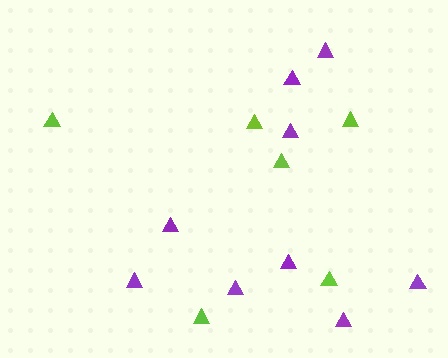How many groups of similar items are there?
There are 2 groups: one group of purple triangles (9) and one group of lime triangles (6).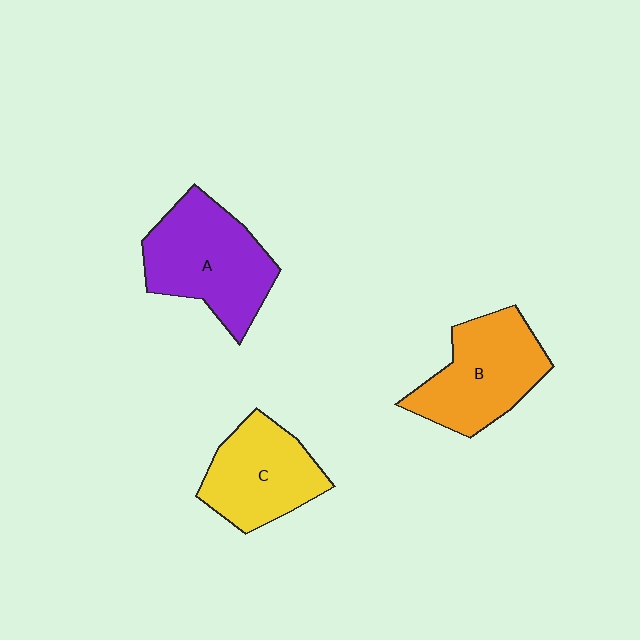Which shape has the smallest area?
Shape C (yellow).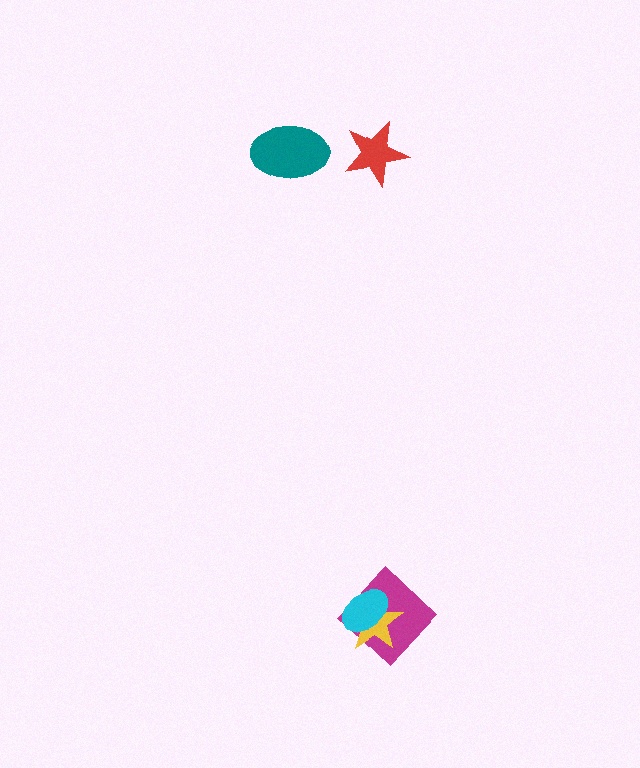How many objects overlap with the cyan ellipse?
2 objects overlap with the cyan ellipse.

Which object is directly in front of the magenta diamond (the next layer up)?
The yellow star is directly in front of the magenta diamond.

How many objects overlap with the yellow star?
2 objects overlap with the yellow star.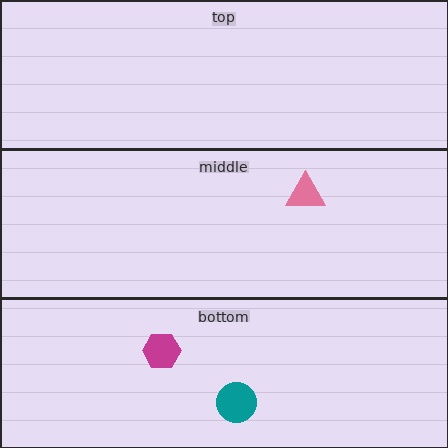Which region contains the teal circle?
The bottom region.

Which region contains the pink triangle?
The middle region.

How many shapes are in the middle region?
1.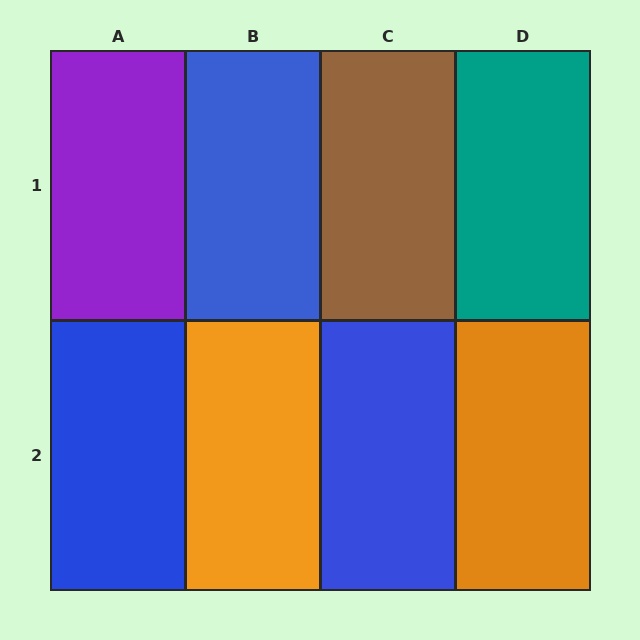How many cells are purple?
1 cell is purple.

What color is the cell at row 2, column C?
Blue.